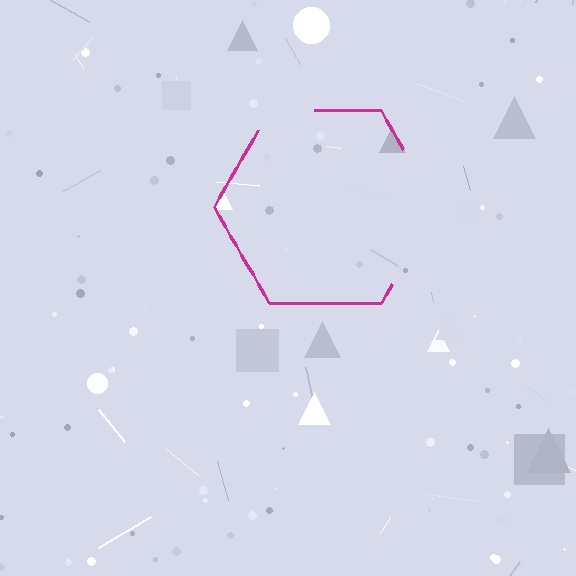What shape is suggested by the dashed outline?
The dashed outline suggests a hexagon.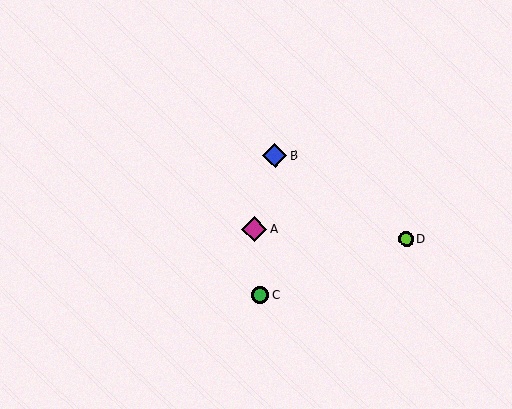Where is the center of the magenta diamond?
The center of the magenta diamond is at (255, 229).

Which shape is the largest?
The magenta diamond (labeled A) is the largest.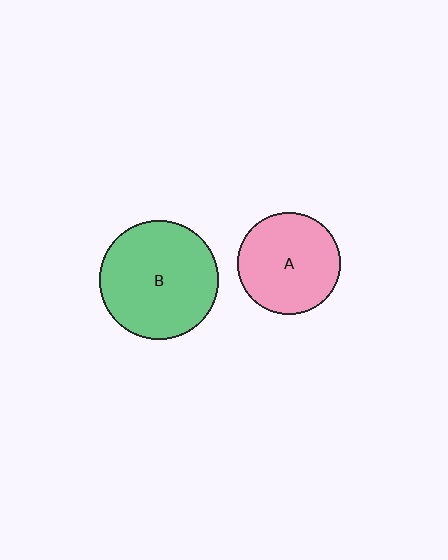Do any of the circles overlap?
No, none of the circles overlap.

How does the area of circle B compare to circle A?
Approximately 1.3 times.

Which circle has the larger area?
Circle B (green).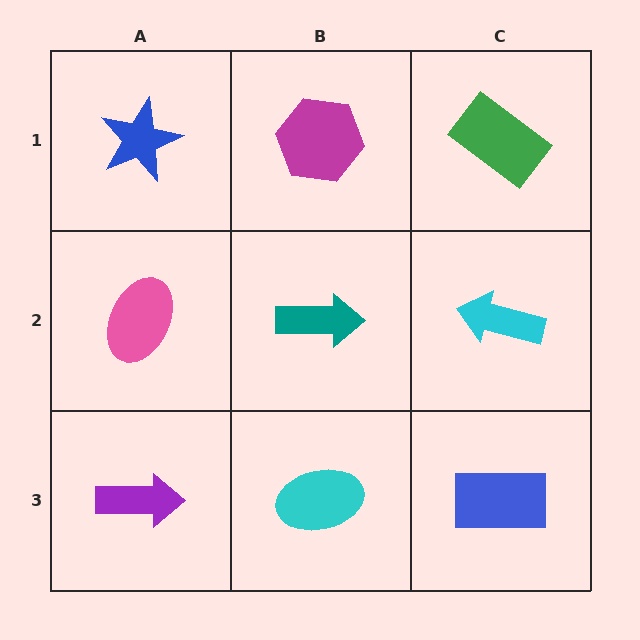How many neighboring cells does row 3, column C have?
2.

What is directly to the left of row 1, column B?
A blue star.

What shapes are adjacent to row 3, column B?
A teal arrow (row 2, column B), a purple arrow (row 3, column A), a blue rectangle (row 3, column C).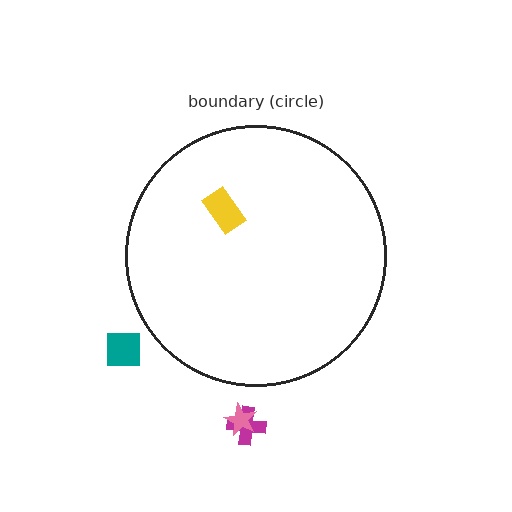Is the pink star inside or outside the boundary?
Outside.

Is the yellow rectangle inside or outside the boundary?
Inside.